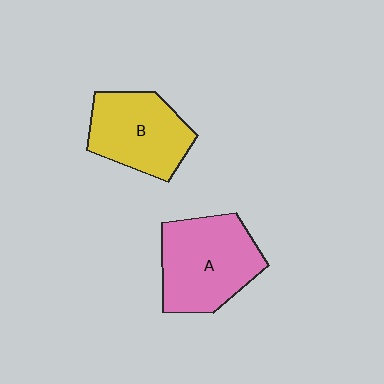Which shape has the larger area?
Shape A (pink).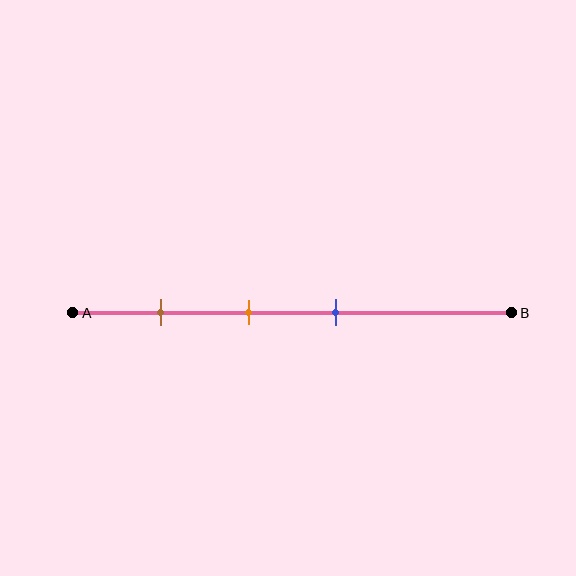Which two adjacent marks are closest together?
The orange and blue marks are the closest adjacent pair.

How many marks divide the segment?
There are 3 marks dividing the segment.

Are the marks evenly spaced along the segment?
Yes, the marks are approximately evenly spaced.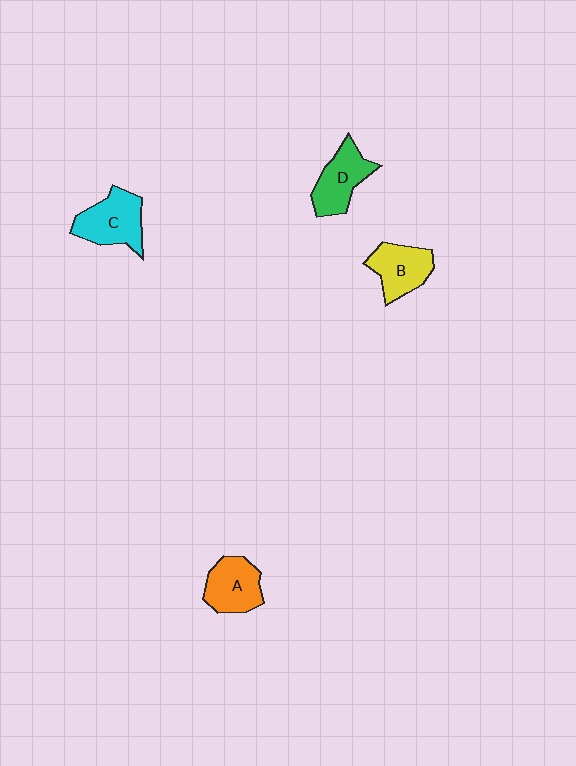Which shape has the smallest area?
Shape B (yellow).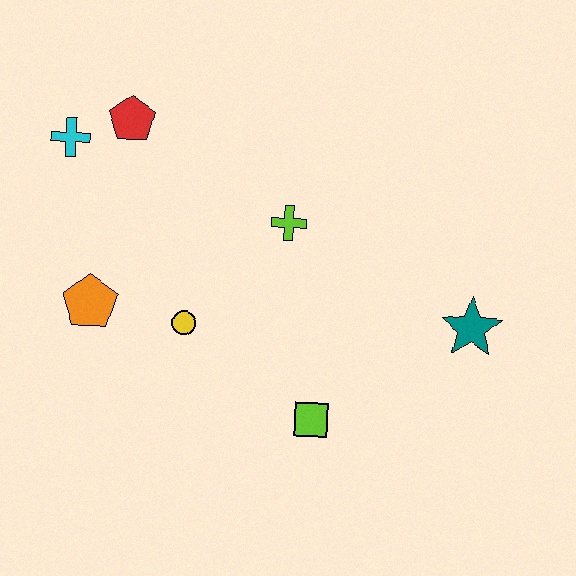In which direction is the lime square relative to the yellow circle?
The lime square is to the right of the yellow circle.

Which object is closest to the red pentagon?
The cyan cross is closest to the red pentagon.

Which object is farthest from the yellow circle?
The teal star is farthest from the yellow circle.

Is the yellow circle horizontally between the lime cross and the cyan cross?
Yes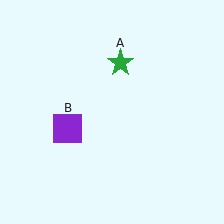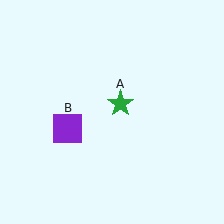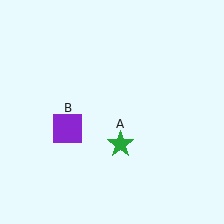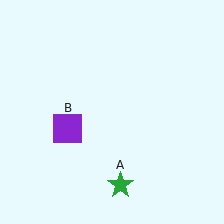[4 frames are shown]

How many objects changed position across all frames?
1 object changed position: green star (object A).